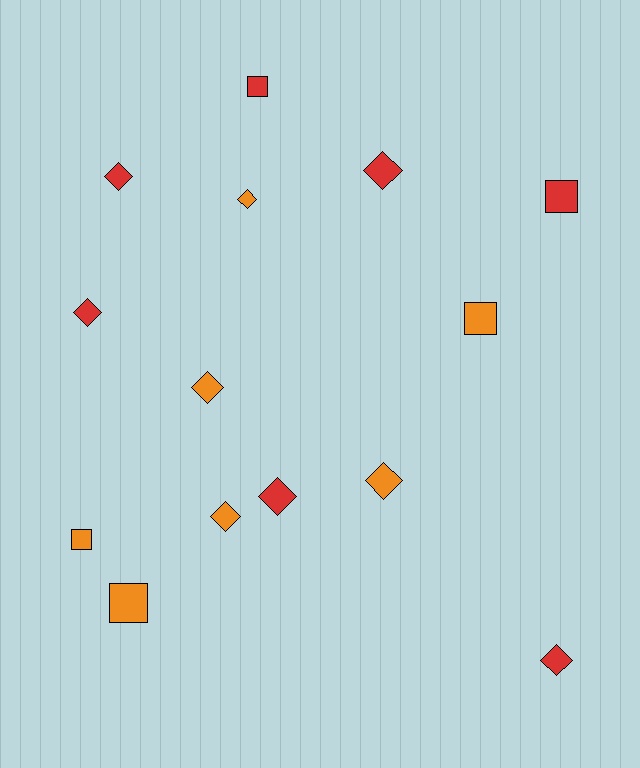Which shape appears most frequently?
Diamond, with 9 objects.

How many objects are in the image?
There are 14 objects.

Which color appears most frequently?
Red, with 7 objects.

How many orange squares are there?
There are 3 orange squares.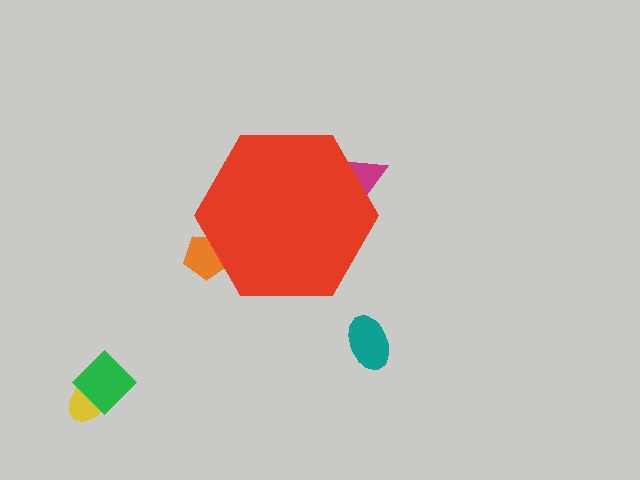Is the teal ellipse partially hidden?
No, the teal ellipse is fully visible.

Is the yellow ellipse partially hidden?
No, the yellow ellipse is fully visible.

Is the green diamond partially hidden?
No, the green diamond is fully visible.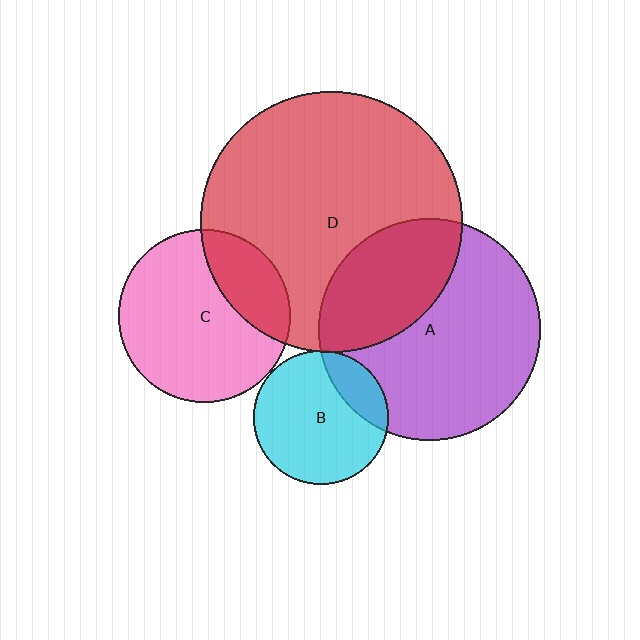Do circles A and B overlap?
Yes.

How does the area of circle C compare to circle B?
Approximately 1.6 times.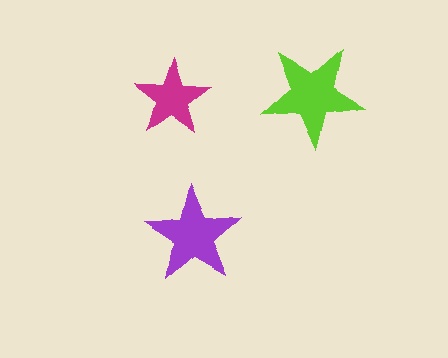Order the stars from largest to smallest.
the lime one, the purple one, the magenta one.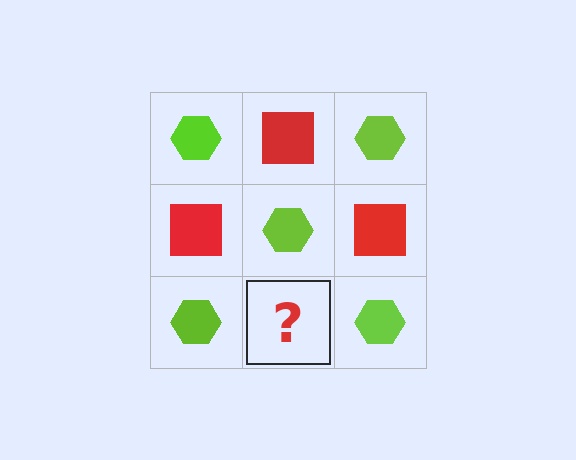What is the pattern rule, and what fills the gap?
The rule is that it alternates lime hexagon and red square in a checkerboard pattern. The gap should be filled with a red square.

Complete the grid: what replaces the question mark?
The question mark should be replaced with a red square.